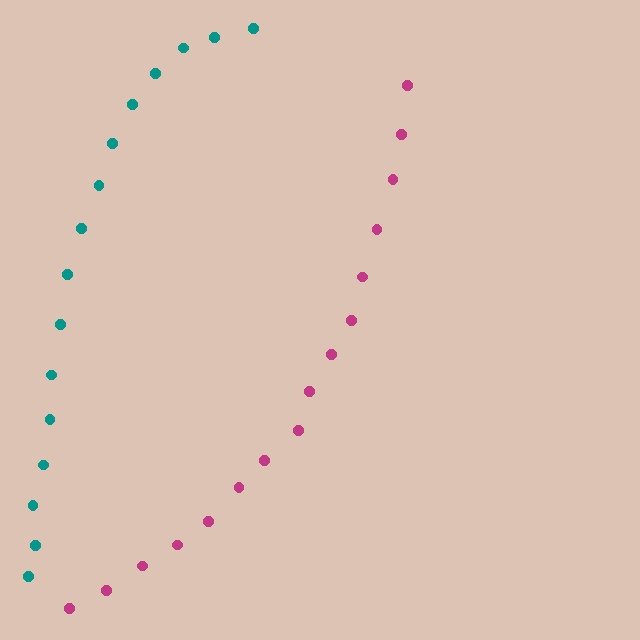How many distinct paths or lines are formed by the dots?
There are 2 distinct paths.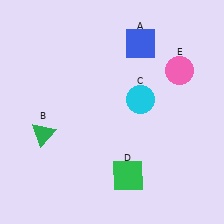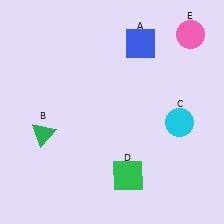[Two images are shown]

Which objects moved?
The objects that moved are: the cyan circle (C), the pink circle (E).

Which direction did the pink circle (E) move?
The pink circle (E) moved up.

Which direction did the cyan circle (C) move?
The cyan circle (C) moved right.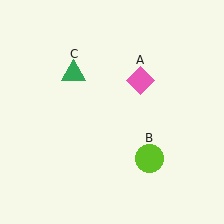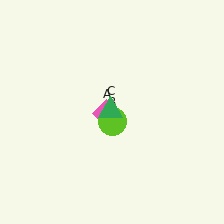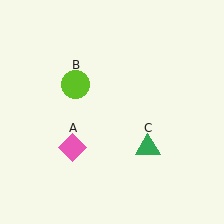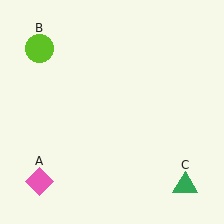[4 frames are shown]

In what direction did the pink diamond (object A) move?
The pink diamond (object A) moved down and to the left.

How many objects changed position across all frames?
3 objects changed position: pink diamond (object A), lime circle (object B), green triangle (object C).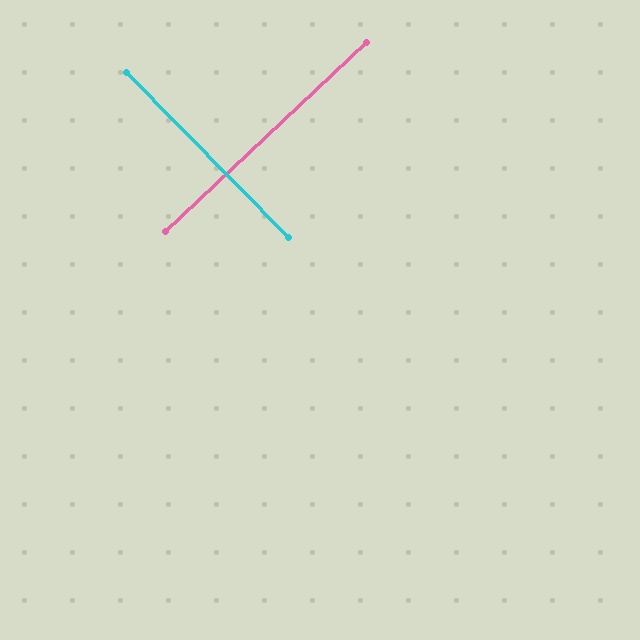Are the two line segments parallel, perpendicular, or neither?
Perpendicular — they meet at approximately 89°.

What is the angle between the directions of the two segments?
Approximately 89 degrees.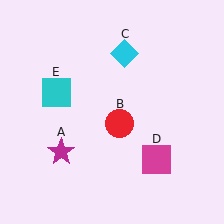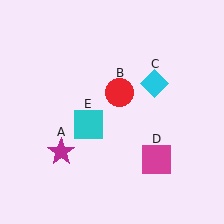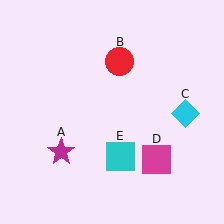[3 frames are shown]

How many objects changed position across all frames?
3 objects changed position: red circle (object B), cyan diamond (object C), cyan square (object E).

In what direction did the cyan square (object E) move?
The cyan square (object E) moved down and to the right.